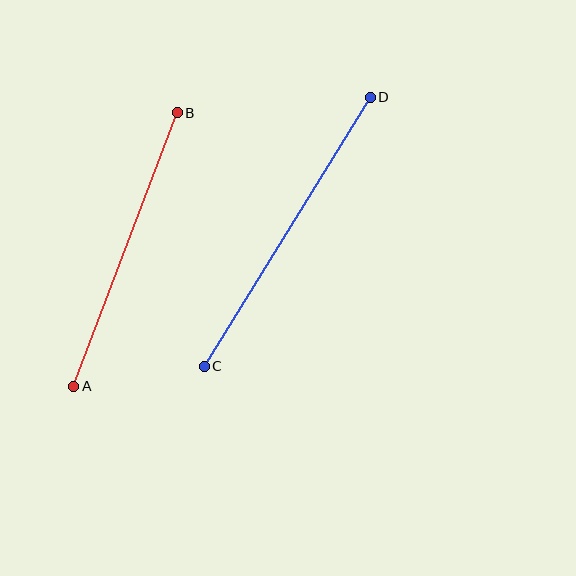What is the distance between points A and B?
The distance is approximately 292 pixels.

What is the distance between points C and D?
The distance is approximately 316 pixels.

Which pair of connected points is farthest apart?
Points C and D are farthest apart.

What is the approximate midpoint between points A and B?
The midpoint is at approximately (125, 250) pixels.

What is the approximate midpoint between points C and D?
The midpoint is at approximately (287, 232) pixels.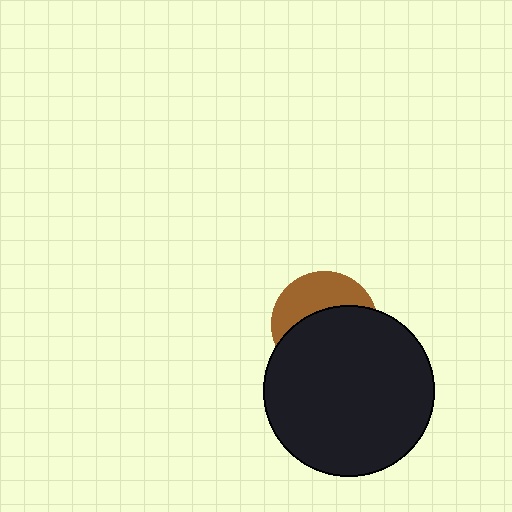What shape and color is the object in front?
The object in front is a black circle.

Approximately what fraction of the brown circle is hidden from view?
Roughly 61% of the brown circle is hidden behind the black circle.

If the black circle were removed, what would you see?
You would see the complete brown circle.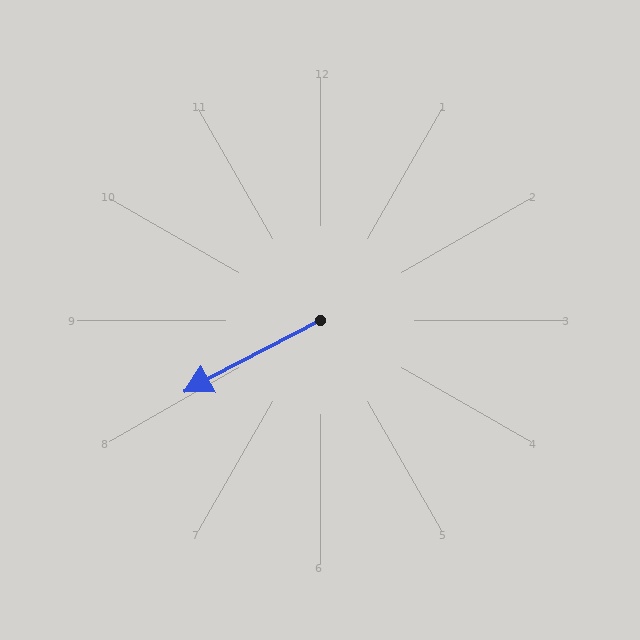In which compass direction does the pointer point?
Southwest.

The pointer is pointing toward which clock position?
Roughly 8 o'clock.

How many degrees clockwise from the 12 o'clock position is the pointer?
Approximately 242 degrees.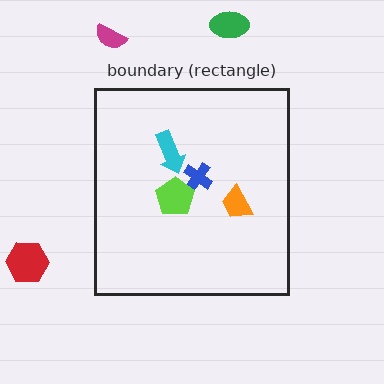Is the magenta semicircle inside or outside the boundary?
Outside.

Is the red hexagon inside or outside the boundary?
Outside.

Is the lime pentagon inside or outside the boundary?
Inside.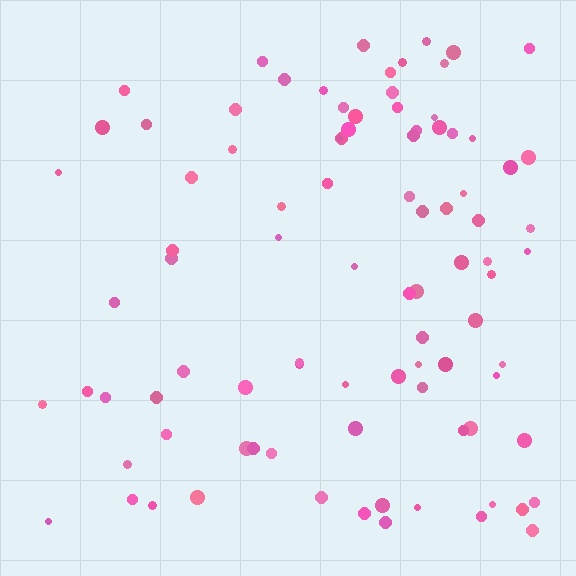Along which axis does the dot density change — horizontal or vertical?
Horizontal.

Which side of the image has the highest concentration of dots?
The right.